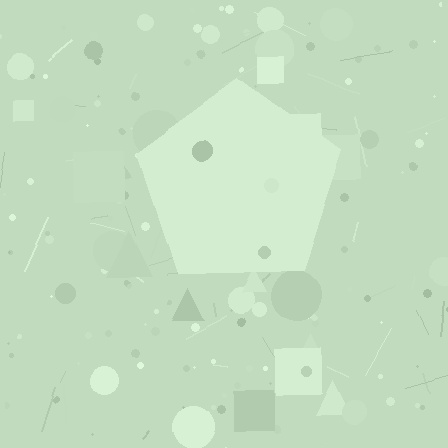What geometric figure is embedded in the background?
A pentagon is embedded in the background.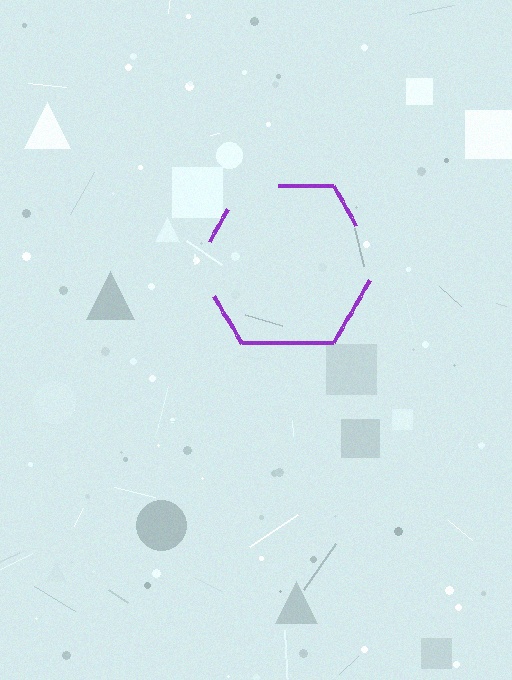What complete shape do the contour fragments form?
The contour fragments form a hexagon.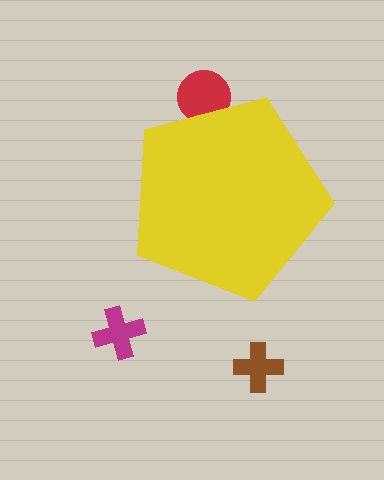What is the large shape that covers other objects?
A yellow pentagon.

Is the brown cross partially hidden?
No, the brown cross is fully visible.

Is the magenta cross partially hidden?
No, the magenta cross is fully visible.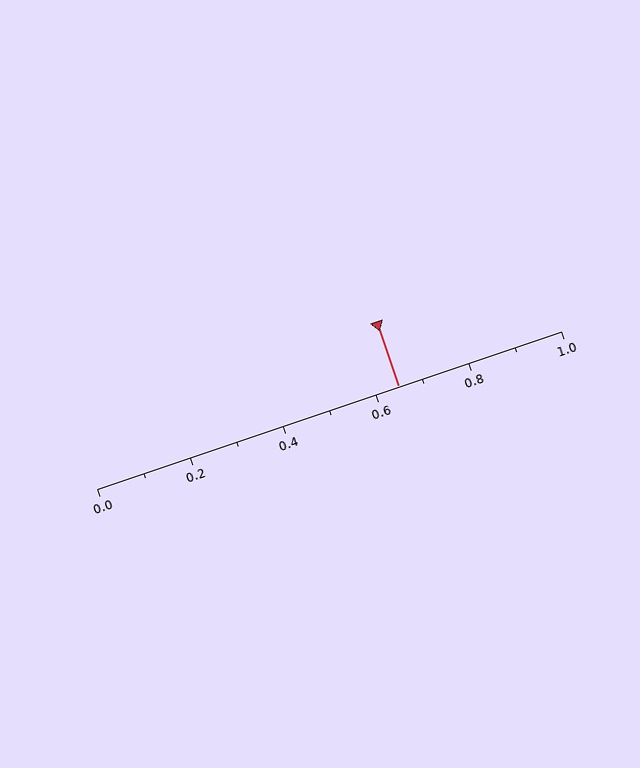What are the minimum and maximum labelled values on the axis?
The axis runs from 0.0 to 1.0.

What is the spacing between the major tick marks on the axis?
The major ticks are spaced 0.2 apart.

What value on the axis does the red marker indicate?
The marker indicates approximately 0.65.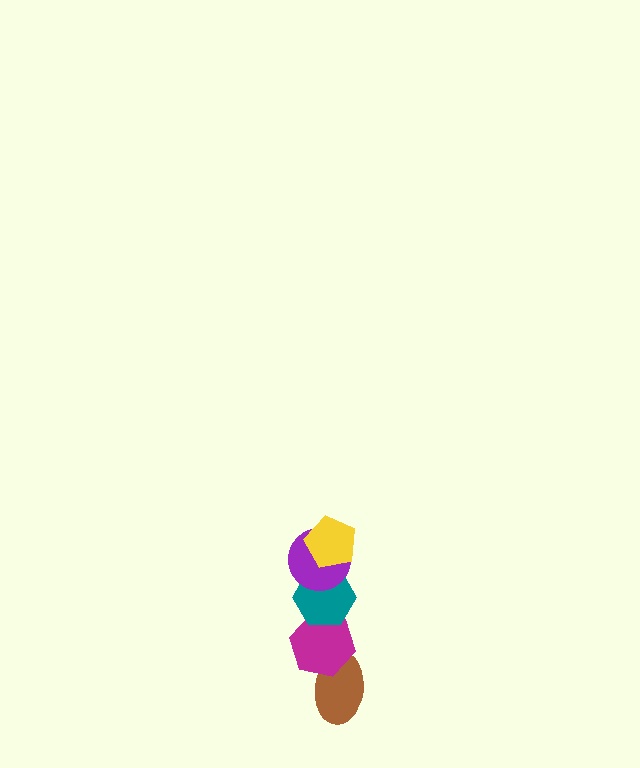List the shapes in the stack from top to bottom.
From top to bottom: the yellow pentagon, the purple circle, the teal hexagon, the magenta hexagon, the brown ellipse.